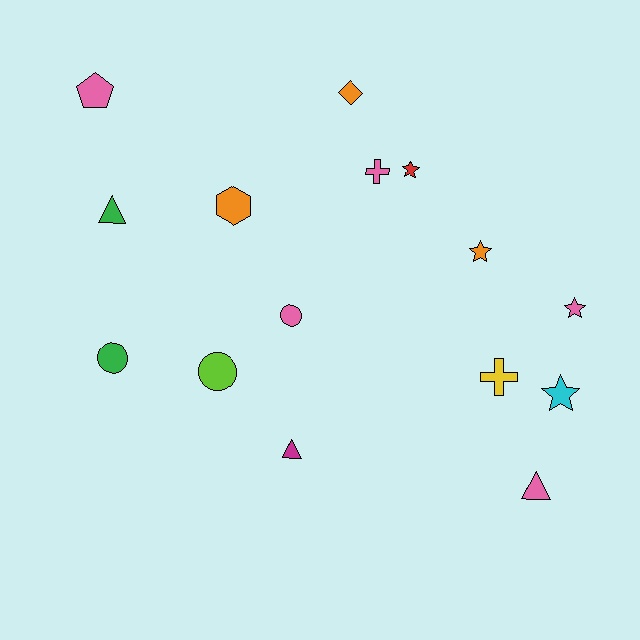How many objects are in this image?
There are 15 objects.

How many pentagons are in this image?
There is 1 pentagon.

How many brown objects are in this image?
There are no brown objects.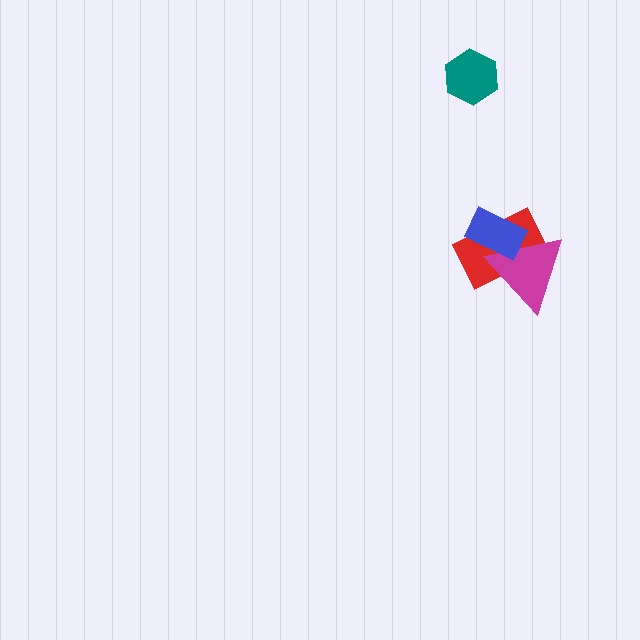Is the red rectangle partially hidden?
Yes, it is partially covered by another shape.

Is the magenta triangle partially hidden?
Yes, it is partially covered by another shape.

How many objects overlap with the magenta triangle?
2 objects overlap with the magenta triangle.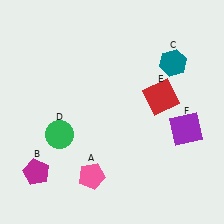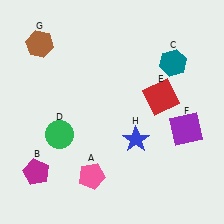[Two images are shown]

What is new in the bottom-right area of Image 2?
A blue star (H) was added in the bottom-right area of Image 2.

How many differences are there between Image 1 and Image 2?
There are 2 differences between the two images.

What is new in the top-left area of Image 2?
A brown hexagon (G) was added in the top-left area of Image 2.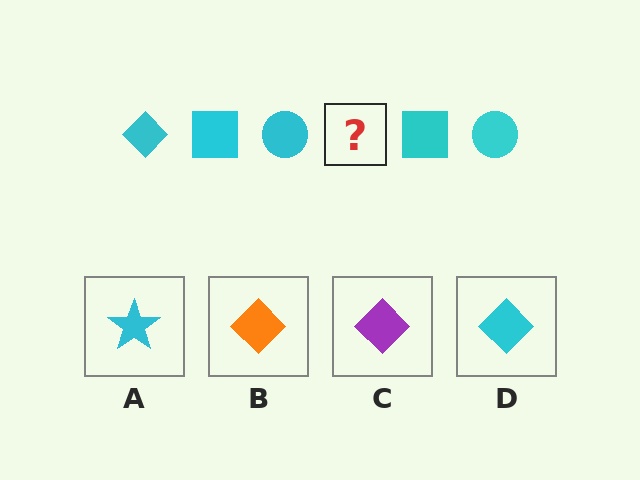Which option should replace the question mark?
Option D.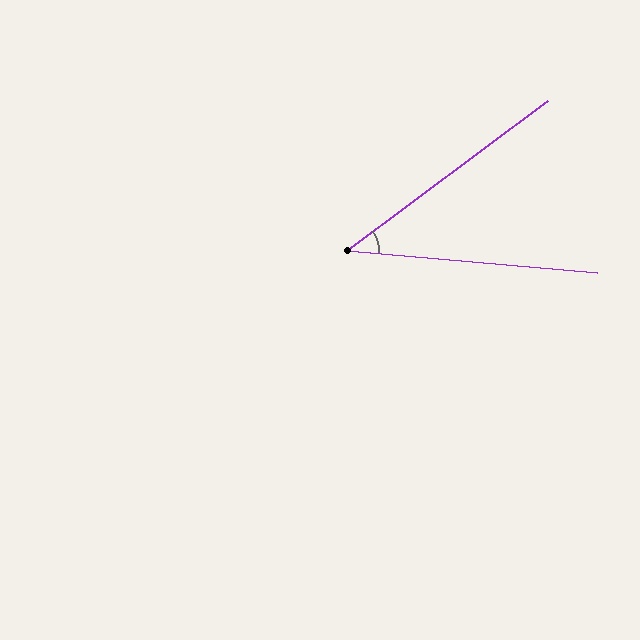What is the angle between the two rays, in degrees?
Approximately 42 degrees.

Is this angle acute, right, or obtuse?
It is acute.